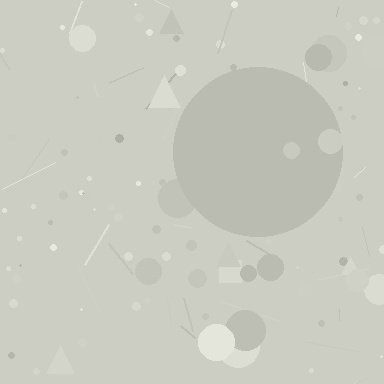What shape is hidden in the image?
A circle is hidden in the image.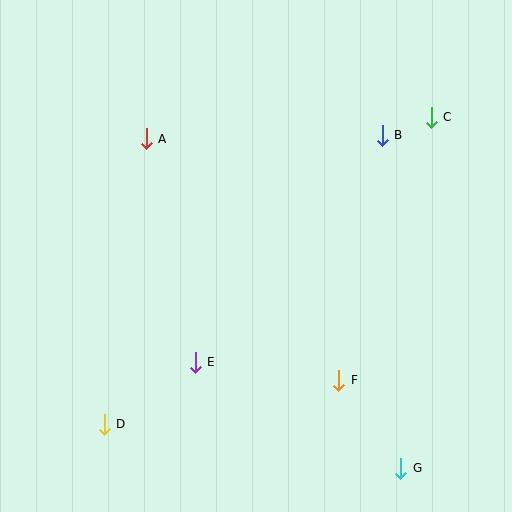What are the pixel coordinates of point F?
Point F is at (339, 381).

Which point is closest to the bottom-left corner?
Point D is closest to the bottom-left corner.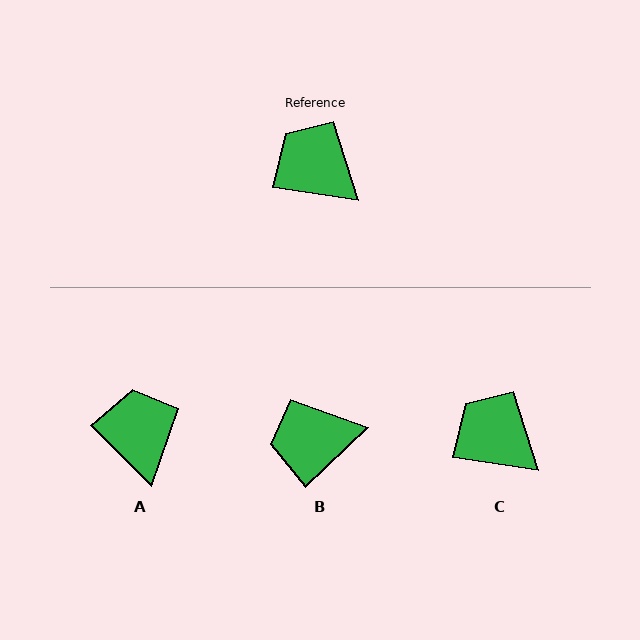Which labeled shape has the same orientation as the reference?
C.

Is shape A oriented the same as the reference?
No, it is off by about 36 degrees.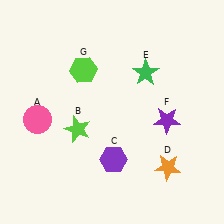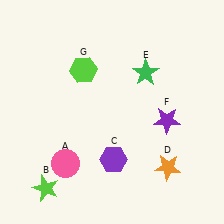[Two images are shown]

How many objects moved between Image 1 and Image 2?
2 objects moved between the two images.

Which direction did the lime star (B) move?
The lime star (B) moved down.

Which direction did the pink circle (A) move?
The pink circle (A) moved down.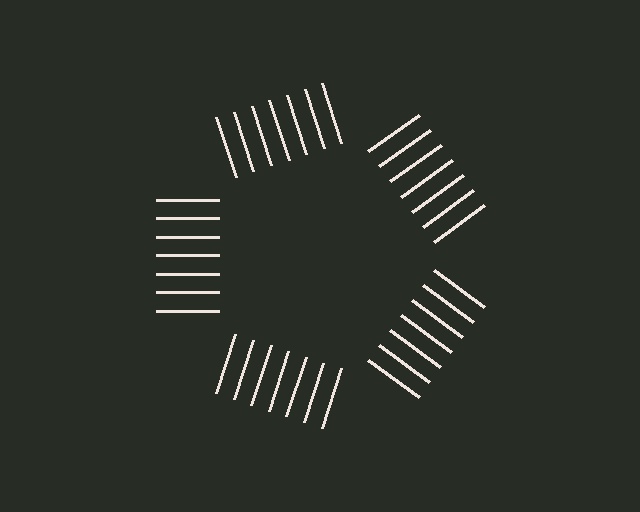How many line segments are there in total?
35 — 7 along each of the 5 edges.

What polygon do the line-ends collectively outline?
An illusory pentagon — the line segments terminate on its edges but no continuous stroke is drawn.